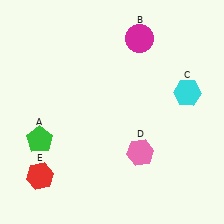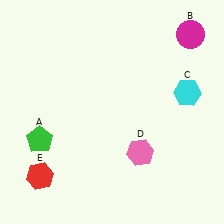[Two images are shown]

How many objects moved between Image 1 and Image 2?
1 object moved between the two images.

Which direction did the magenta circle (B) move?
The magenta circle (B) moved right.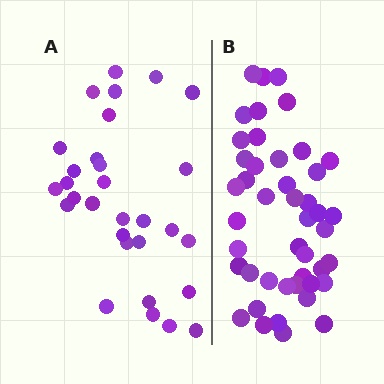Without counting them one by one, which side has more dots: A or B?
Region B (the right region) has more dots.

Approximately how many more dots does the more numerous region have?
Region B has approximately 15 more dots than region A.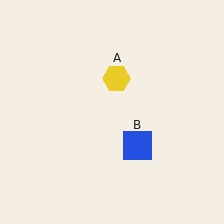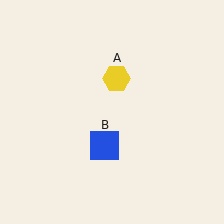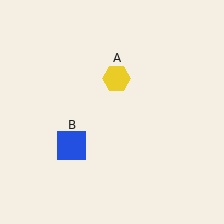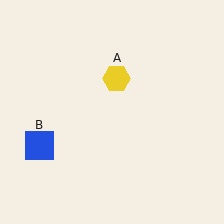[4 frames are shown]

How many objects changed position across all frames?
1 object changed position: blue square (object B).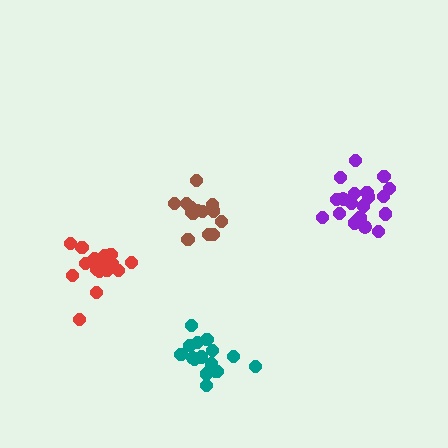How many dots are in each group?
Group 1: 14 dots, Group 2: 16 dots, Group 3: 16 dots, Group 4: 19 dots (65 total).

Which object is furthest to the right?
The purple cluster is rightmost.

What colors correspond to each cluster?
The clusters are colored: brown, teal, red, purple.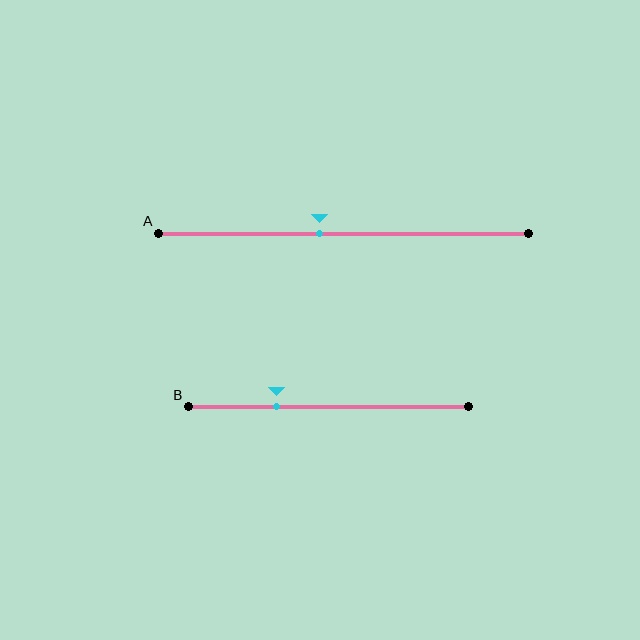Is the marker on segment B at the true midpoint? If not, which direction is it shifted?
No, the marker on segment B is shifted to the left by about 18% of the segment length.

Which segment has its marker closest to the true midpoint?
Segment A has its marker closest to the true midpoint.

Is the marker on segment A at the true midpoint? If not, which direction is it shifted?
No, the marker on segment A is shifted to the left by about 6% of the segment length.